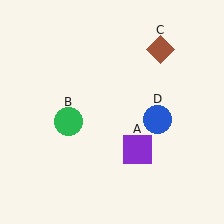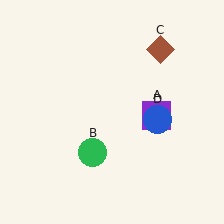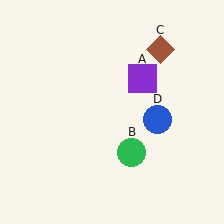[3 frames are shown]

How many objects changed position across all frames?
2 objects changed position: purple square (object A), green circle (object B).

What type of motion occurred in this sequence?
The purple square (object A), green circle (object B) rotated counterclockwise around the center of the scene.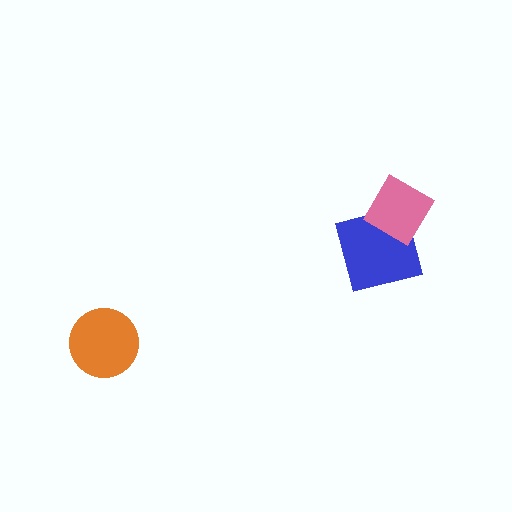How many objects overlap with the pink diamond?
1 object overlaps with the pink diamond.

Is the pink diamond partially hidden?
No, no other shape covers it.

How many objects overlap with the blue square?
1 object overlaps with the blue square.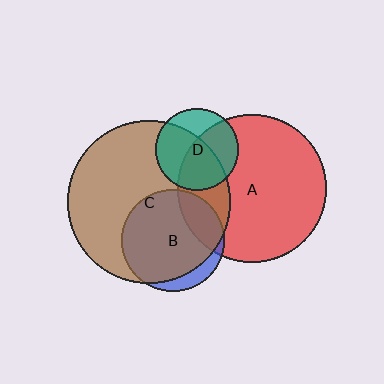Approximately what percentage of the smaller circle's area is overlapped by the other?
Approximately 20%.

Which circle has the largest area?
Circle C (brown).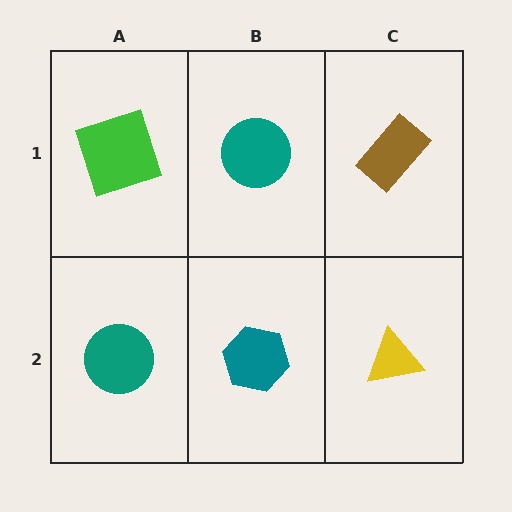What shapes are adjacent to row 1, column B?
A teal hexagon (row 2, column B), a green square (row 1, column A), a brown rectangle (row 1, column C).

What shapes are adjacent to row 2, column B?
A teal circle (row 1, column B), a teal circle (row 2, column A), a yellow triangle (row 2, column C).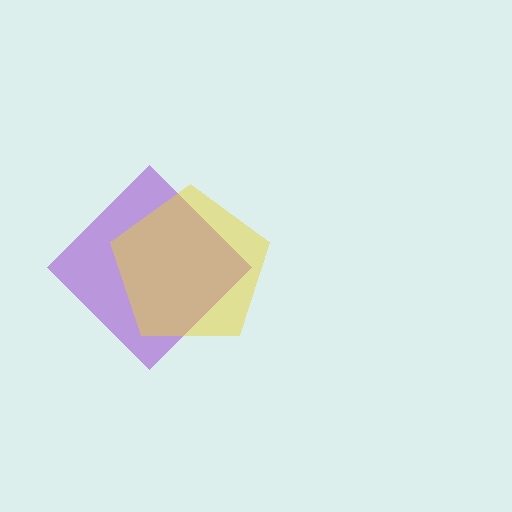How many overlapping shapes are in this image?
There are 2 overlapping shapes in the image.